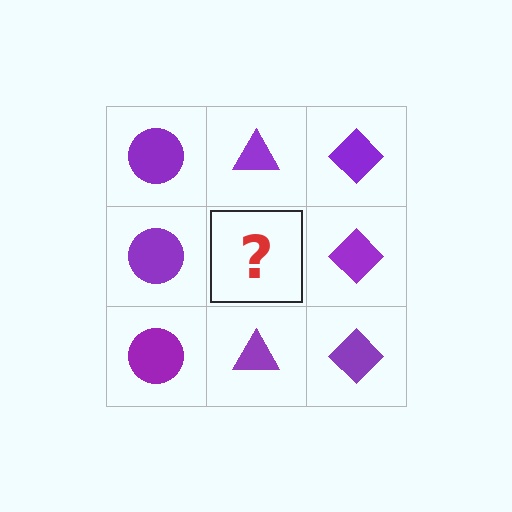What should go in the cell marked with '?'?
The missing cell should contain a purple triangle.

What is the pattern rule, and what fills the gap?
The rule is that each column has a consistent shape. The gap should be filled with a purple triangle.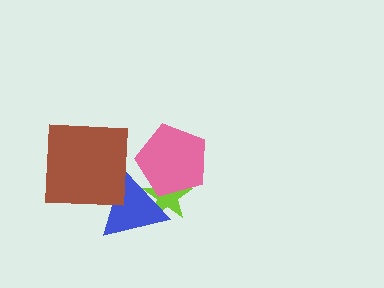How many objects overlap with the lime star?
2 objects overlap with the lime star.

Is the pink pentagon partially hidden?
No, no other shape covers it.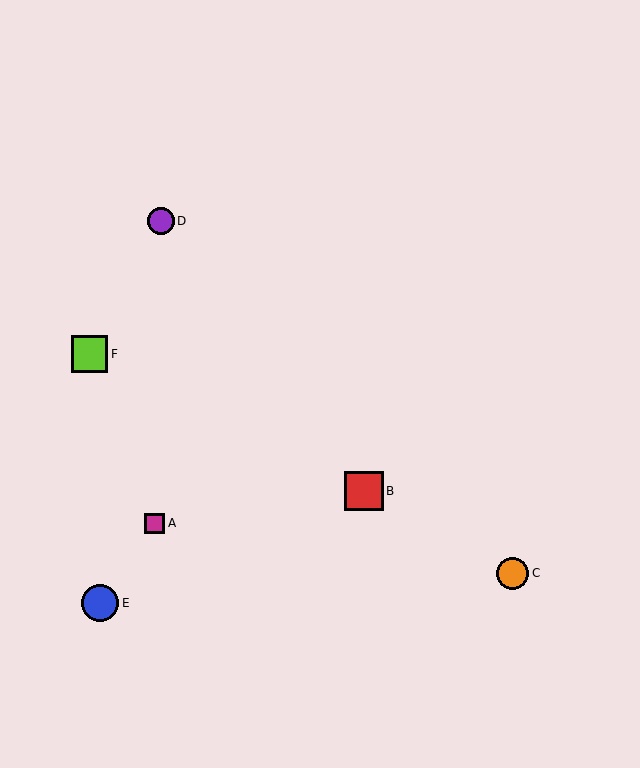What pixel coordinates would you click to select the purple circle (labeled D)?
Click at (161, 221) to select the purple circle D.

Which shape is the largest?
The red square (labeled B) is the largest.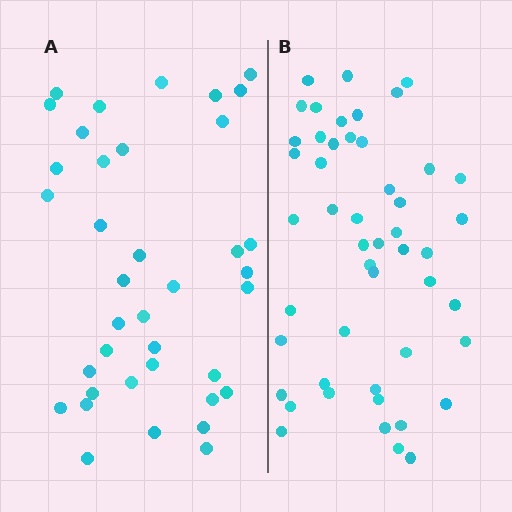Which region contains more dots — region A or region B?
Region B (the right region) has more dots.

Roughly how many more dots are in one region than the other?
Region B has roughly 12 or so more dots than region A.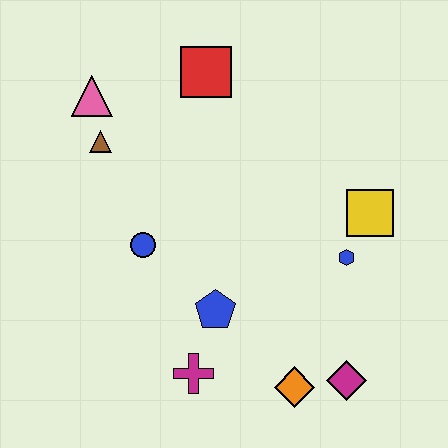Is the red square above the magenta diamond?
Yes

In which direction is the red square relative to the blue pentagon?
The red square is above the blue pentagon.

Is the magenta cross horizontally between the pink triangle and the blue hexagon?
Yes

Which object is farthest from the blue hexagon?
The pink triangle is farthest from the blue hexagon.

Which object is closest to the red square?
The pink triangle is closest to the red square.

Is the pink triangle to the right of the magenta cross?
No